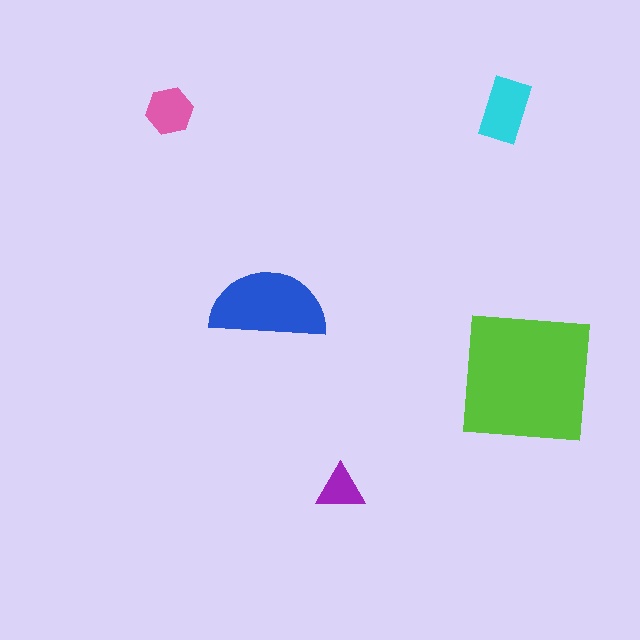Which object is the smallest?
The purple triangle.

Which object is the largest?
The lime square.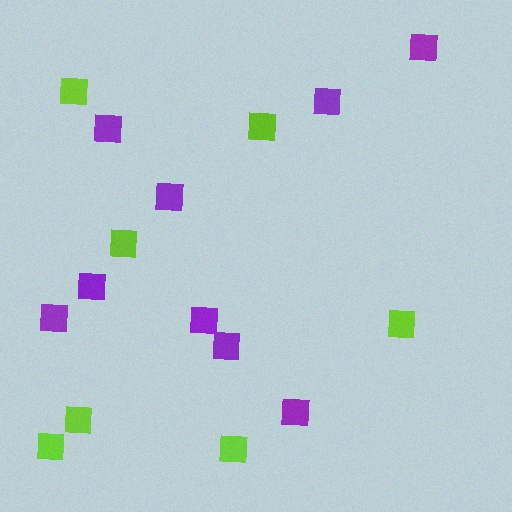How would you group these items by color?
There are 2 groups: one group of purple squares (9) and one group of lime squares (7).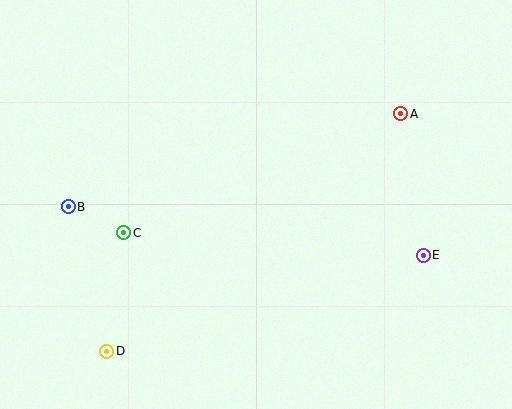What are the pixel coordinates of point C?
Point C is at (124, 233).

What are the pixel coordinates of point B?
Point B is at (68, 207).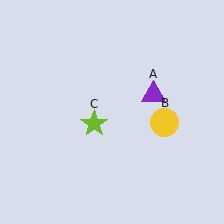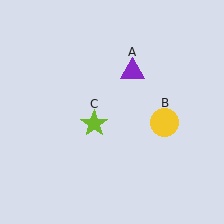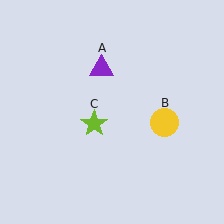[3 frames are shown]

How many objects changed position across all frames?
1 object changed position: purple triangle (object A).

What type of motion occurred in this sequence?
The purple triangle (object A) rotated counterclockwise around the center of the scene.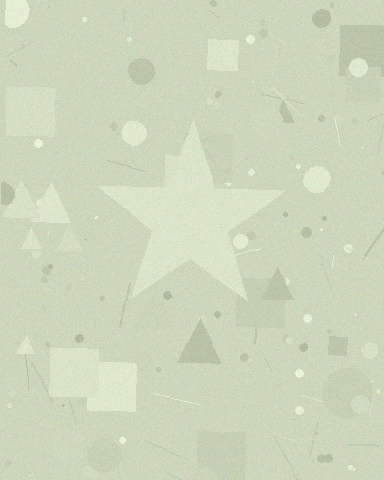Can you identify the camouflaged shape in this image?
The camouflaged shape is a star.